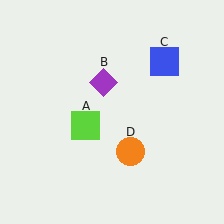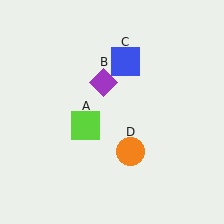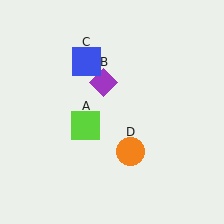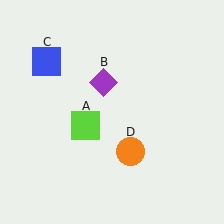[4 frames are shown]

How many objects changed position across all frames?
1 object changed position: blue square (object C).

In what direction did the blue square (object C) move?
The blue square (object C) moved left.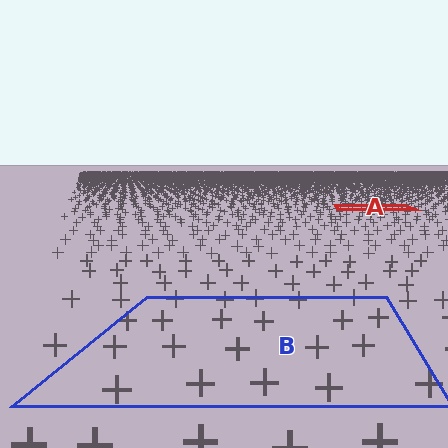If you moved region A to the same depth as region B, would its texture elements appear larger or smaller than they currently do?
They would appear larger. At a closer depth, the same texture elements are projected at a bigger on-screen size.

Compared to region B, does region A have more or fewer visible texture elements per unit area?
Region A has more texture elements per unit area — they are packed more densely because it is farther away.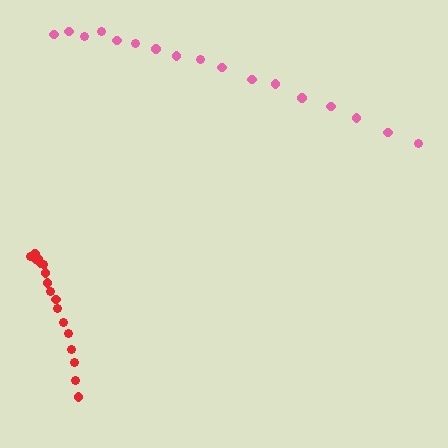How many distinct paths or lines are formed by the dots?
There are 2 distinct paths.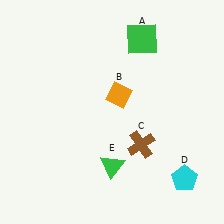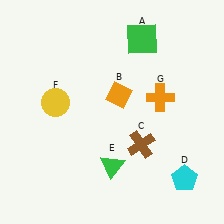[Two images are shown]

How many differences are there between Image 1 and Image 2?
There are 2 differences between the two images.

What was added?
A yellow circle (F), an orange cross (G) were added in Image 2.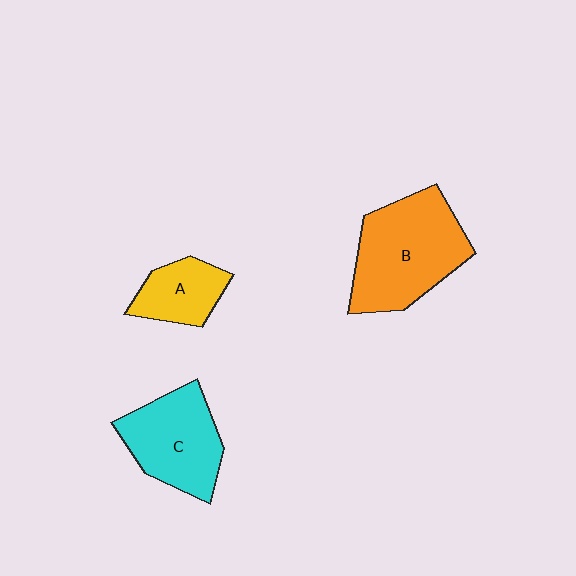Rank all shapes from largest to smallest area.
From largest to smallest: B (orange), C (cyan), A (yellow).